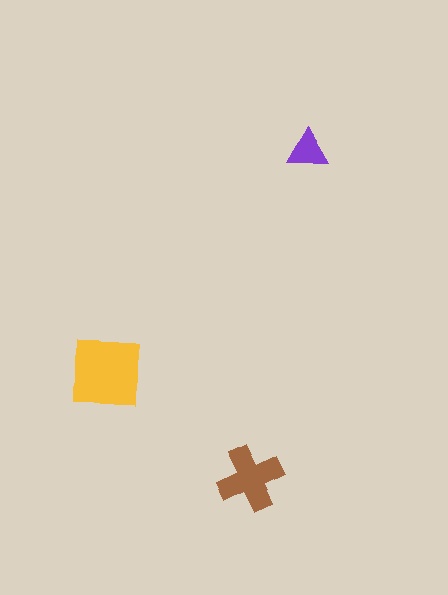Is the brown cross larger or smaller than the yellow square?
Smaller.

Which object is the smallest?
The purple triangle.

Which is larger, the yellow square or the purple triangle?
The yellow square.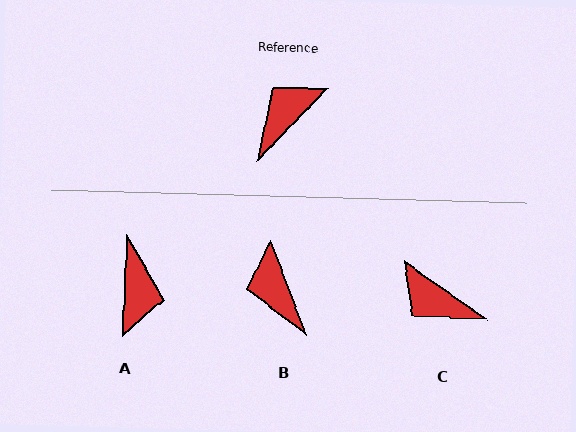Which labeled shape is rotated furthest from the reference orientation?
A, about 138 degrees away.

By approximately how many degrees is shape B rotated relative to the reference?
Approximately 65 degrees counter-clockwise.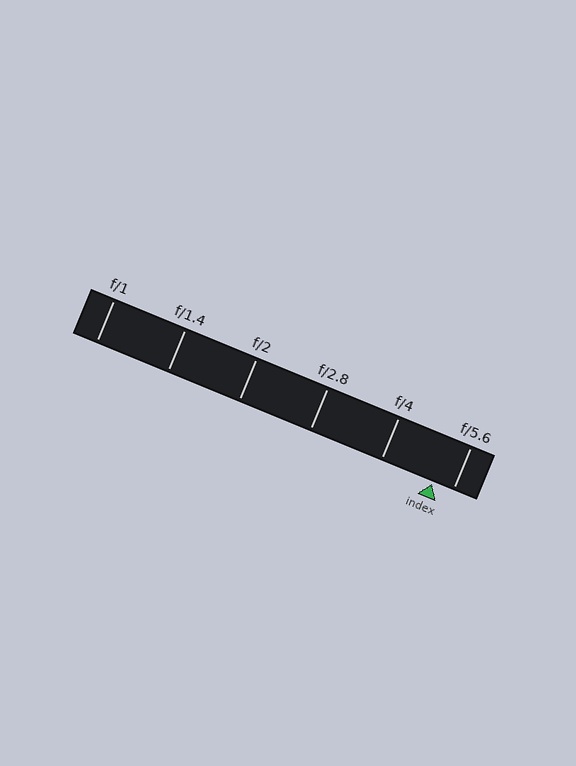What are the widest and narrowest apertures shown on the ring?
The widest aperture shown is f/1 and the narrowest is f/5.6.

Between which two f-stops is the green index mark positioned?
The index mark is between f/4 and f/5.6.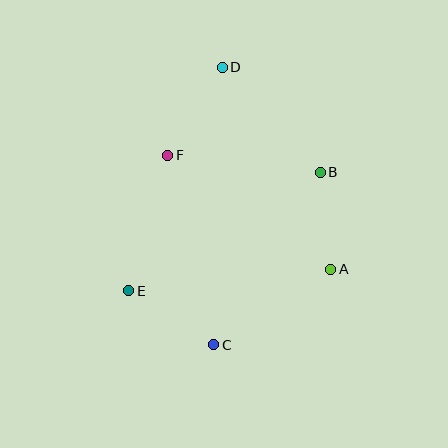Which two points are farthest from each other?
Points C and D are farthest from each other.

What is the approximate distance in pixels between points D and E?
The distance between D and E is approximately 242 pixels.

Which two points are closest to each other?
Points A and B are closest to each other.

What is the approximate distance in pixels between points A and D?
The distance between A and D is approximately 229 pixels.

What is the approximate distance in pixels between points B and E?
The distance between B and E is approximately 225 pixels.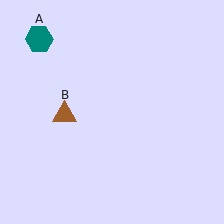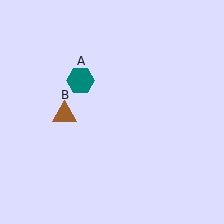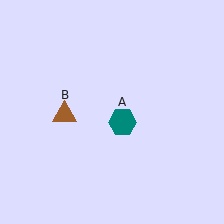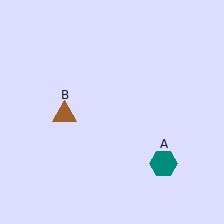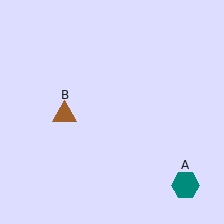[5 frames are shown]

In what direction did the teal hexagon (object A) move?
The teal hexagon (object A) moved down and to the right.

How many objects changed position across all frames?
1 object changed position: teal hexagon (object A).